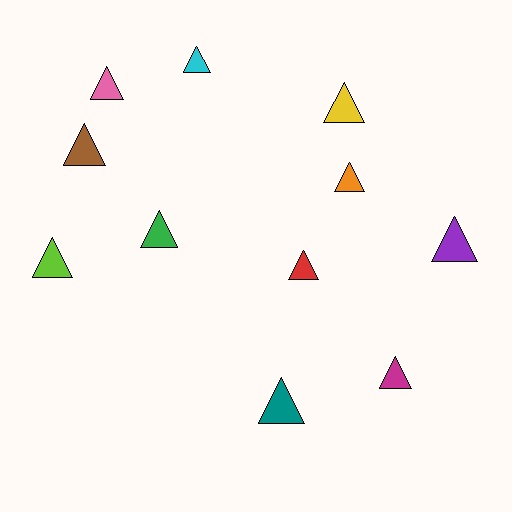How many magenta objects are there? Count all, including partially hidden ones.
There is 1 magenta object.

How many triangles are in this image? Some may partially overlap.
There are 11 triangles.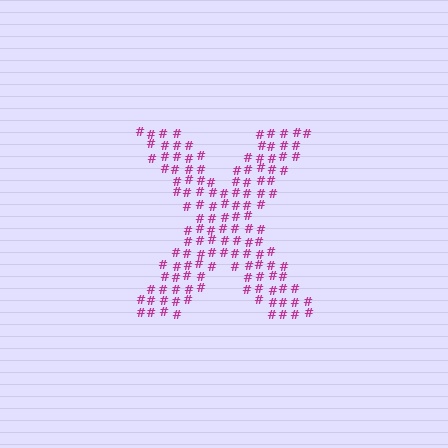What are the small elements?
The small elements are hash symbols.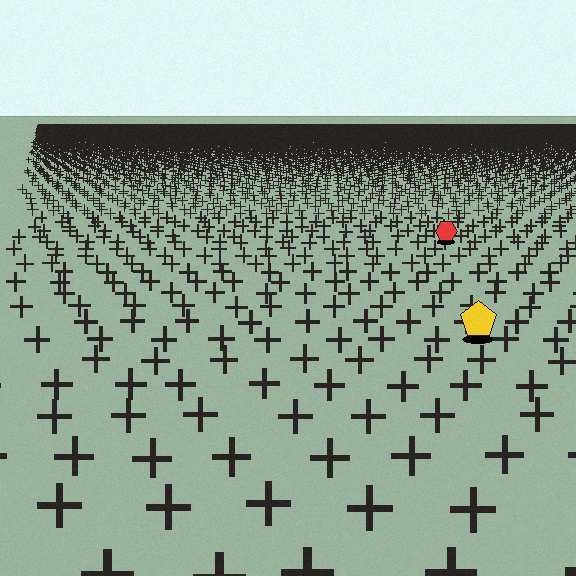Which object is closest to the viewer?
The yellow pentagon is closest. The texture marks near it are larger and more spread out.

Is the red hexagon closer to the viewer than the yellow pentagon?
No. The yellow pentagon is closer — you can tell from the texture gradient: the ground texture is coarser near it.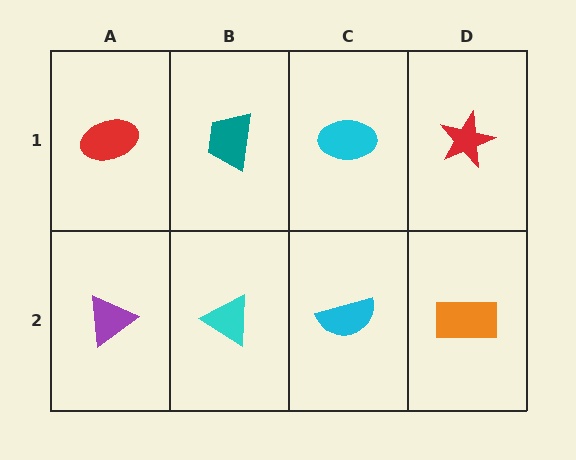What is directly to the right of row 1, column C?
A red star.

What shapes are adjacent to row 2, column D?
A red star (row 1, column D), a cyan semicircle (row 2, column C).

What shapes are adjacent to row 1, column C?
A cyan semicircle (row 2, column C), a teal trapezoid (row 1, column B), a red star (row 1, column D).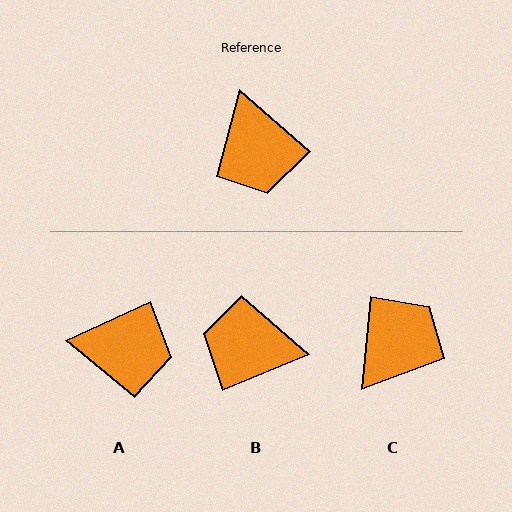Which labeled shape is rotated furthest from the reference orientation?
C, about 125 degrees away.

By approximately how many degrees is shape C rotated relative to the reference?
Approximately 125 degrees counter-clockwise.